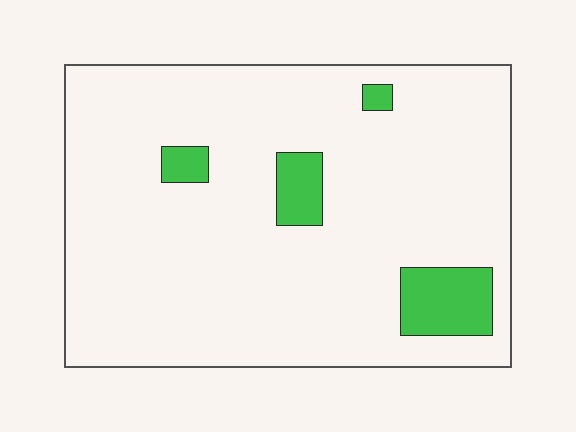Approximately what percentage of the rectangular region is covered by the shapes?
Approximately 10%.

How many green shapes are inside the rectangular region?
4.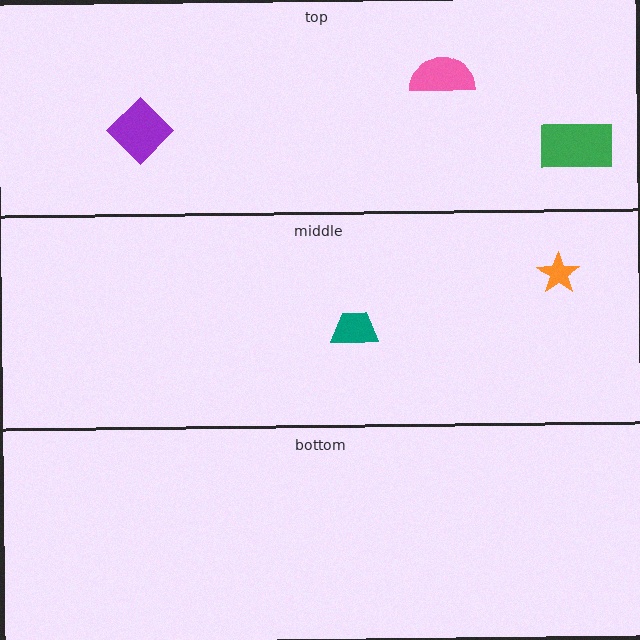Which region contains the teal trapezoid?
The middle region.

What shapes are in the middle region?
The teal trapezoid, the orange star.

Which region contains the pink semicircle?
The top region.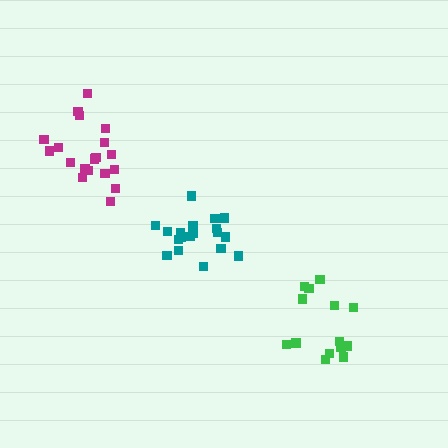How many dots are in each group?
Group 1: 19 dots, Group 2: 19 dots, Group 3: 14 dots (52 total).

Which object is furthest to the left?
The magenta cluster is leftmost.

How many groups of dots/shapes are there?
There are 3 groups.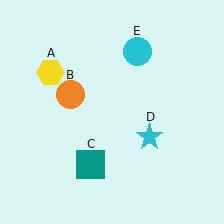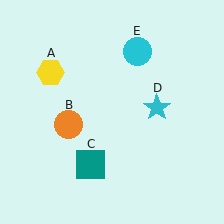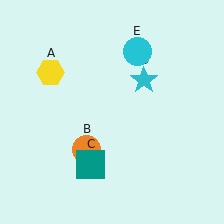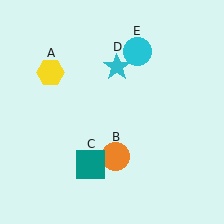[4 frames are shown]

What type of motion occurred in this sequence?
The orange circle (object B), cyan star (object D) rotated counterclockwise around the center of the scene.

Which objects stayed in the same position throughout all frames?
Yellow hexagon (object A) and teal square (object C) and cyan circle (object E) remained stationary.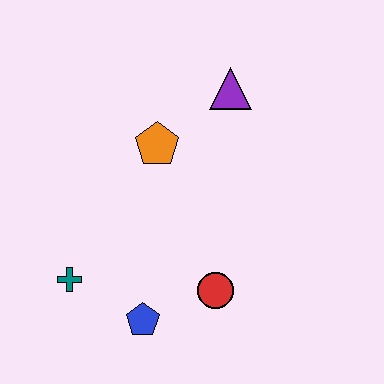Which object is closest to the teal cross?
The blue pentagon is closest to the teal cross.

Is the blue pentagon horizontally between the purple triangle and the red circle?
No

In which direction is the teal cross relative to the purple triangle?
The teal cross is below the purple triangle.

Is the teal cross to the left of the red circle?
Yes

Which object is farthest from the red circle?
The purple triangle is farthest from the red circle.